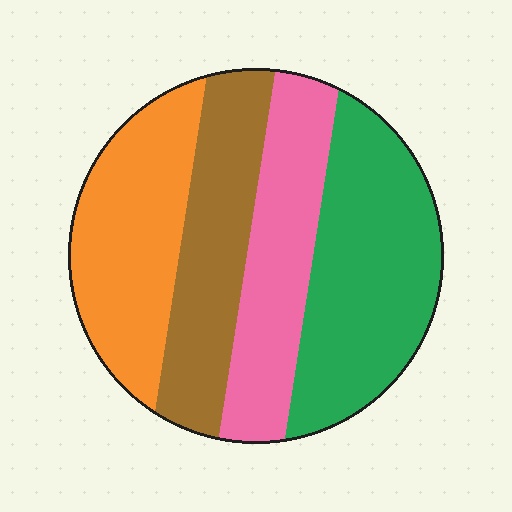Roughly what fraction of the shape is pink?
Pink takes up less than a quarter of the shape.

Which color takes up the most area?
Green, at roughly 30%.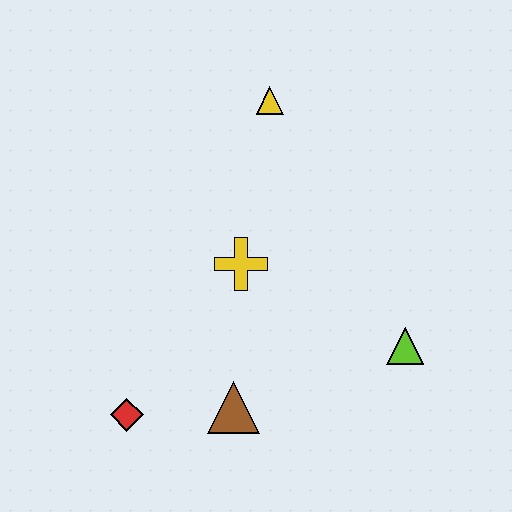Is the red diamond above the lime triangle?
No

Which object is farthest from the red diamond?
The yellow triangle is farthest from the red diamond.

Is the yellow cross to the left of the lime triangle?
Yes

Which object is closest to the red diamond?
The brown triangle is closest to the red diamond.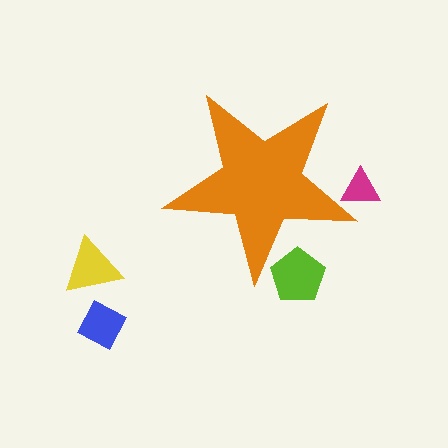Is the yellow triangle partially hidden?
No, the yellow triangle is fully visible.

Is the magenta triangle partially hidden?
Yes, the magenta triangle is partially hidden behind the orange star.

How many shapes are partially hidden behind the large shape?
2 shapes are partially hidden.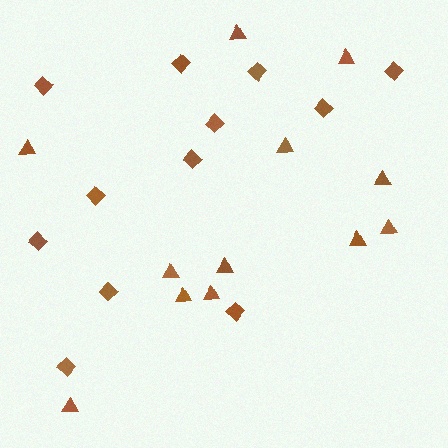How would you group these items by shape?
There are 2 groups: one group of triangles (12) and one group of diamonds (12).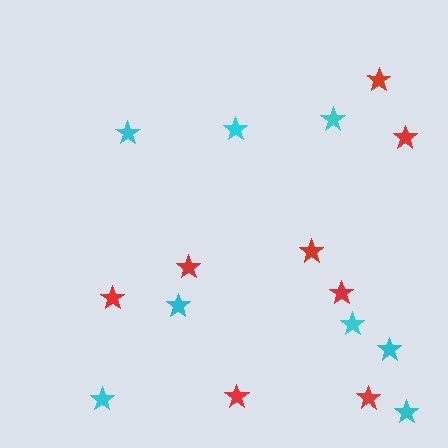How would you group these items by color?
There are 2 groups: one group of cyan stars (8) and one group of red stars (8).